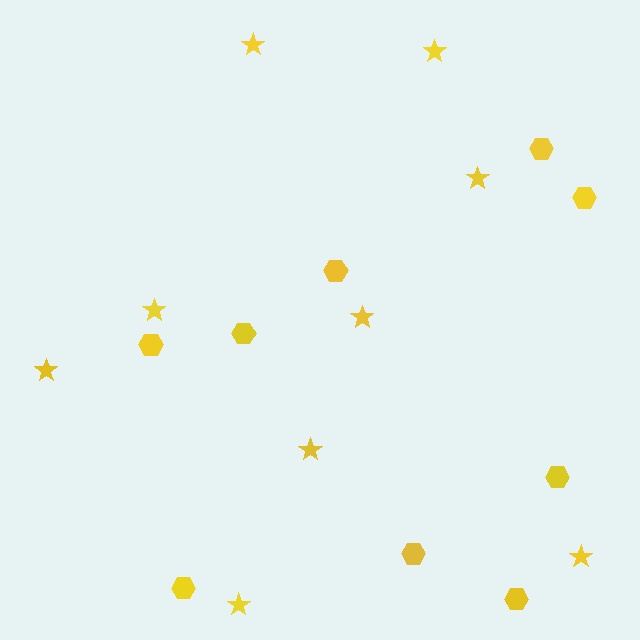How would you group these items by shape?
There are 2 groups: one group of hexagons (9) and one group of stars (9).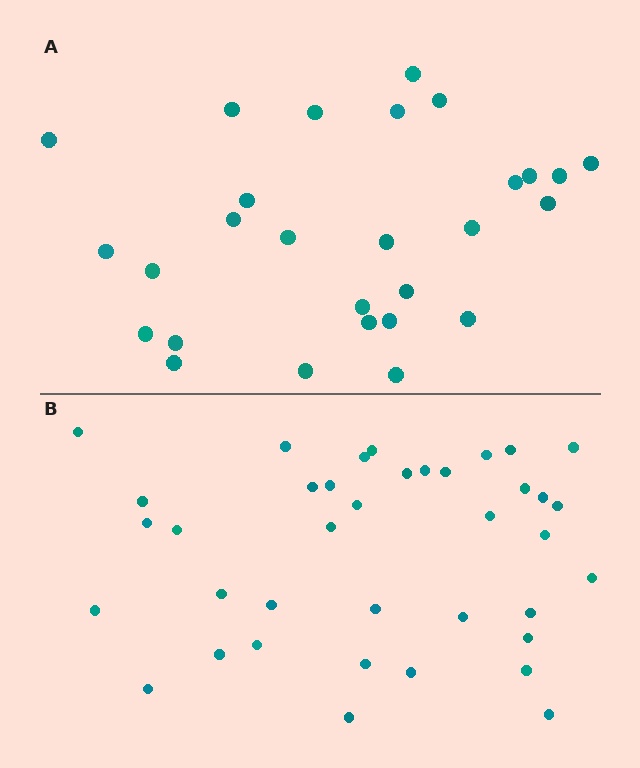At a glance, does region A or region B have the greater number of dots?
Region B (the bottom region) has more dots.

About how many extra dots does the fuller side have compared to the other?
Region B has roughly 10 or so more dots than region A.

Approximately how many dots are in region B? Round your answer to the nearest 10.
About 40 dots. (The exact count is 38, which rounds to 40.)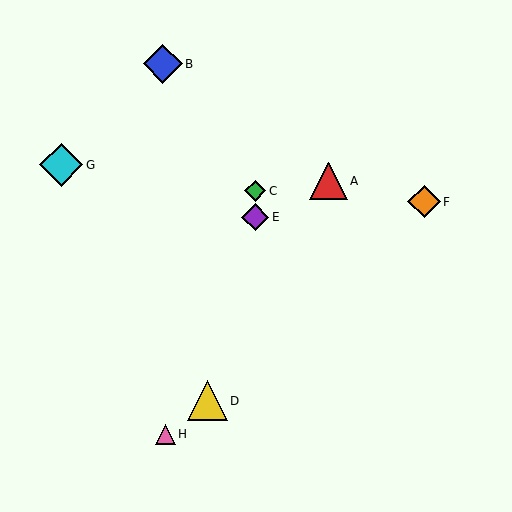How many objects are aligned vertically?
2 objects (C, E) are aligned vertically.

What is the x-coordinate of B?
Object B is at x≈163.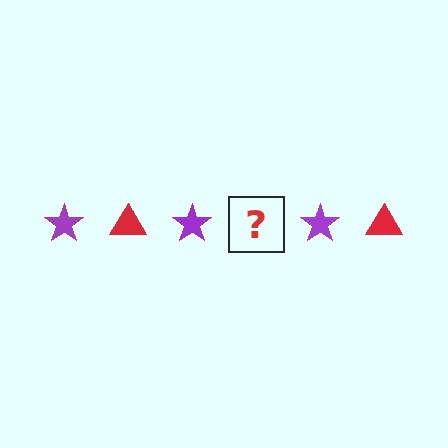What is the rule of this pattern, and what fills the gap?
The rule is that the pattern alternates between purple star and red triangle. The gap should be filled with a red triangle.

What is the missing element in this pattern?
The missing element is a red triangle.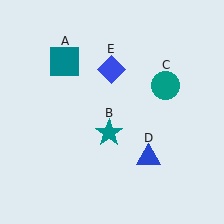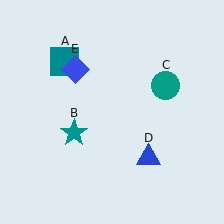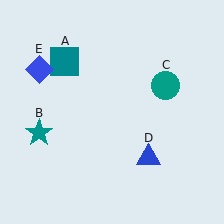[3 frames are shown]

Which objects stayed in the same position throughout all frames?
Teal square (object A) and teal circle (object C) and blue triangle (object D) remained stationary.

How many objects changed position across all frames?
2 objects changed position: teal star (object B), blue diamond (object E).